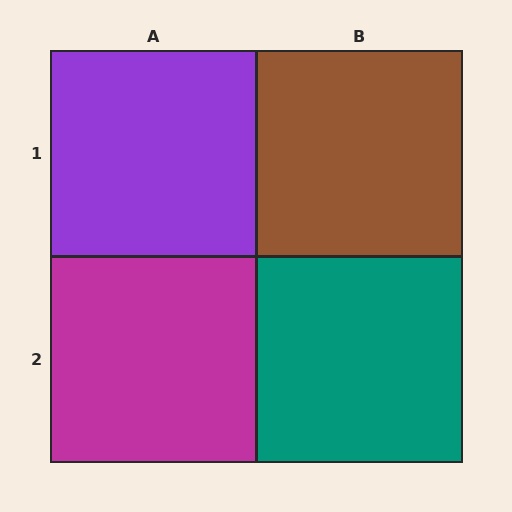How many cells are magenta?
1 cell is magenta.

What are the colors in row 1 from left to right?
Purple, brown.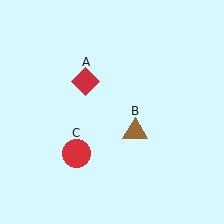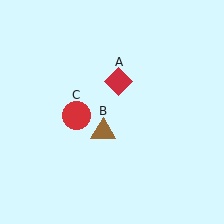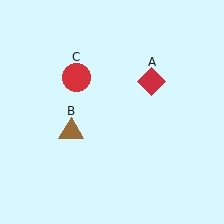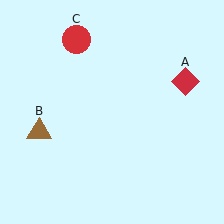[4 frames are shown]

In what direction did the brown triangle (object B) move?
The brown triangle (object B) moved left.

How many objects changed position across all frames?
3 objects changed position: red diamond (object A), brown triangle (object B), red circle (object C).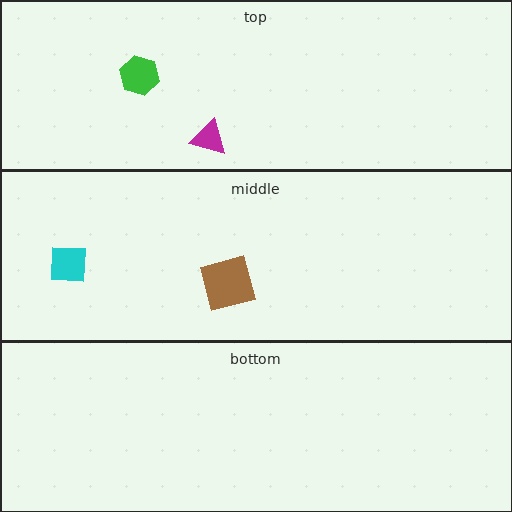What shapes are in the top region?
The magenta triangle, the green hexagon.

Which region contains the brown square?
The middle region.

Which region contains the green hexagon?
The top region.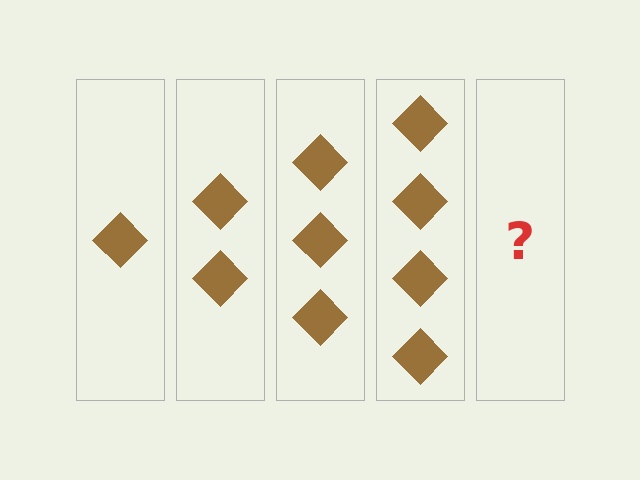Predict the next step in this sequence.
The next step is 5 diamonds.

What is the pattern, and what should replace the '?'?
The pattern is that each step adds one more diamond. The '?' should be 5 diamonds.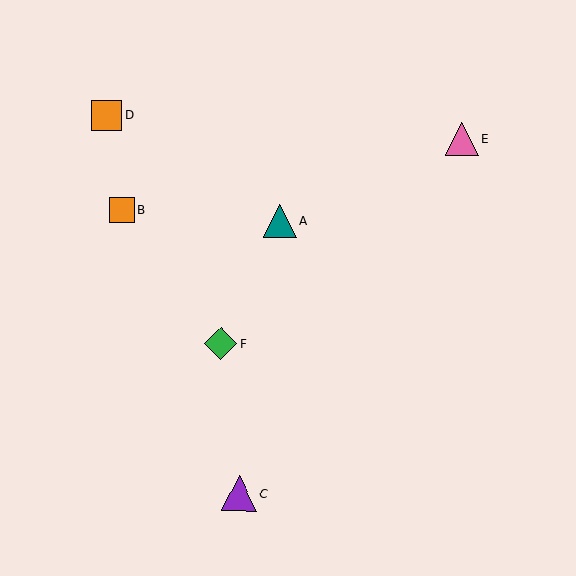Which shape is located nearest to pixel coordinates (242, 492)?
The purple triangle (labeled C) at (239, 493) is nearest to that location.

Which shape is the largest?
The purple triangle (labeled C) is the largest.